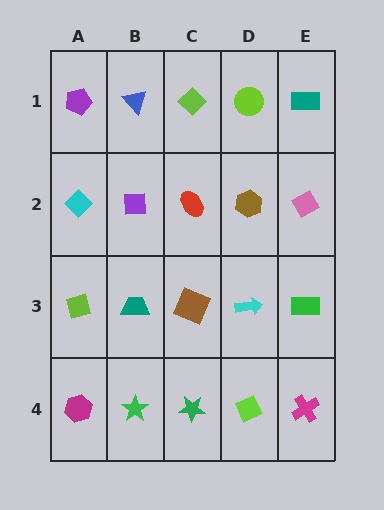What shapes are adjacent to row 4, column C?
A brown square (row 3, column C), a green star (row 4, column B), a lime diamond (row 4, column D).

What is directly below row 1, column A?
A cyan diamond.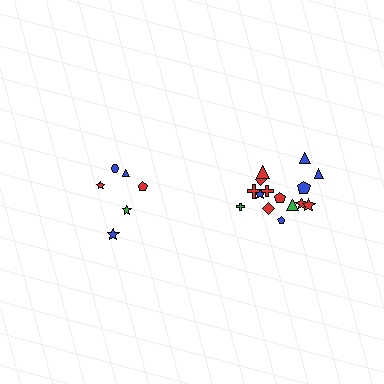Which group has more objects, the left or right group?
The right group.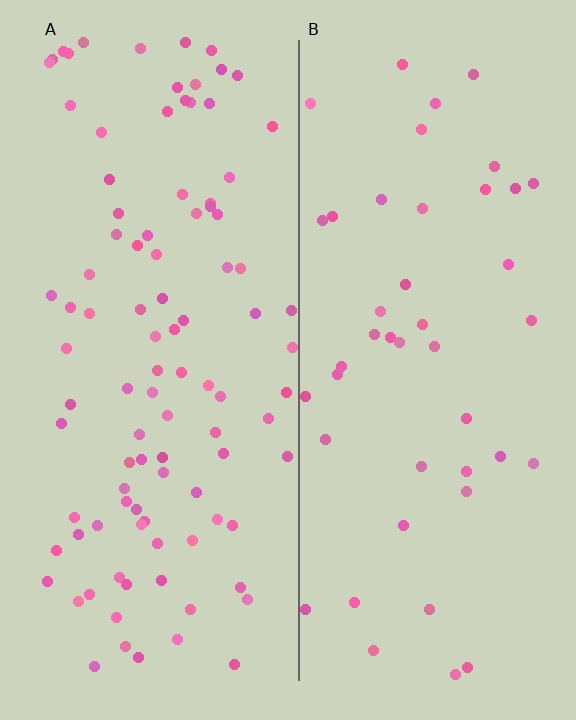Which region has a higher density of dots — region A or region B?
A (the left).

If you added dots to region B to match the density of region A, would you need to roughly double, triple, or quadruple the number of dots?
Approximately double.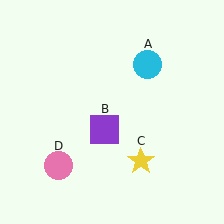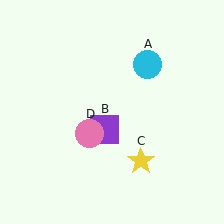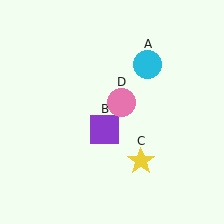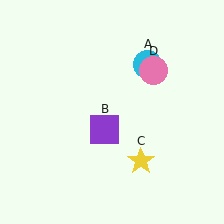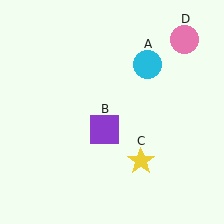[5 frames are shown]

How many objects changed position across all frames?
1 object changed position: pink circle (object D).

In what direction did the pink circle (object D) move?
The pink circle (object D) moved up and to the right.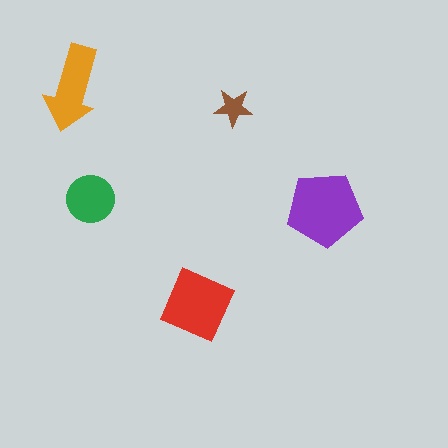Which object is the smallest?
The brown star.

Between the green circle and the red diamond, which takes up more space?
The red diamond.